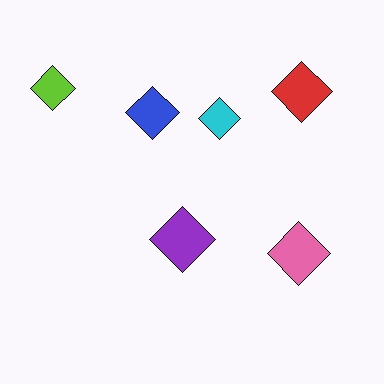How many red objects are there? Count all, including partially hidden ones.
There is 1 red object.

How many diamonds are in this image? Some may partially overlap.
There are 6 diamonds.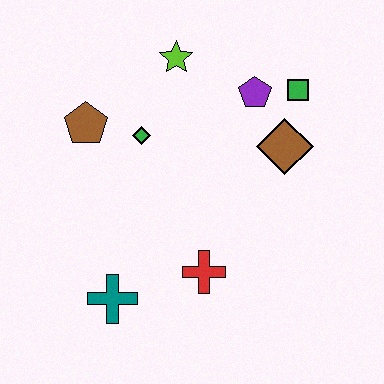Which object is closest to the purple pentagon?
The green square is closest to the purple pentagon.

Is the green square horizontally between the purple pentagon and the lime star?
No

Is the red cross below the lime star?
Yes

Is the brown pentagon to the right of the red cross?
No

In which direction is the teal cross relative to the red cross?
The teal cross is to the left of the red cross.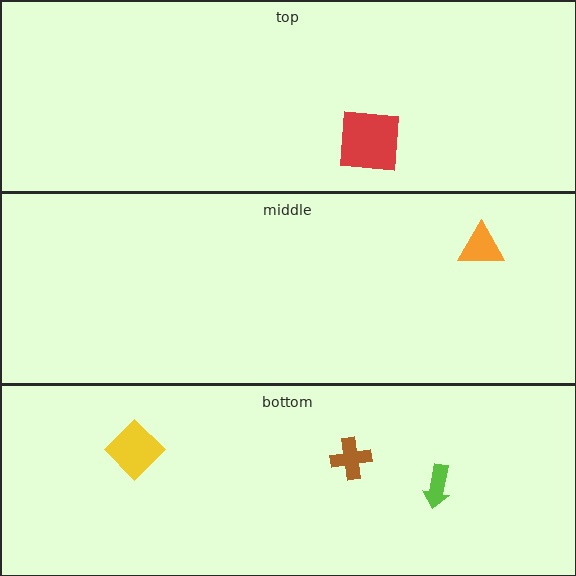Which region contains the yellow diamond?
The bottom region.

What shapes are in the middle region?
The orange triangle.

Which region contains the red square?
The top region.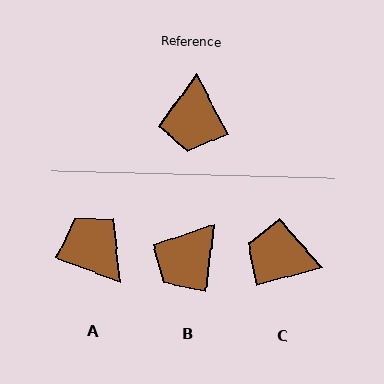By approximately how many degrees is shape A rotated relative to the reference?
Approximately 139 degrees clockwise.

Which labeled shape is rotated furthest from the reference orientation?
A, about 139 degrees away.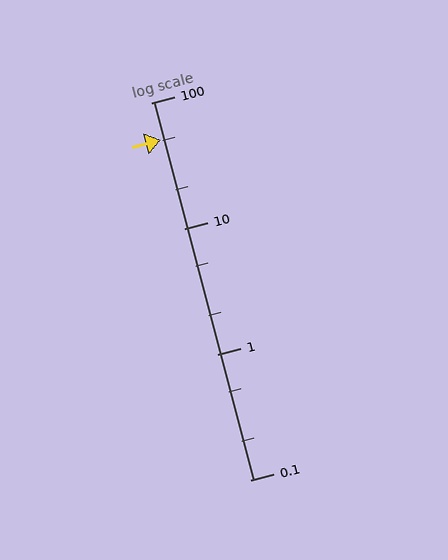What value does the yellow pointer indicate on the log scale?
The pointer indicates approximately 51.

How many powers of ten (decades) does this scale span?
The scale spans 3 decades, from 0.1 to 100.